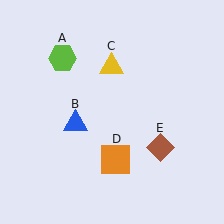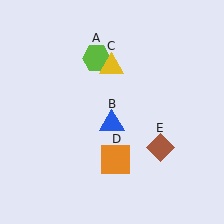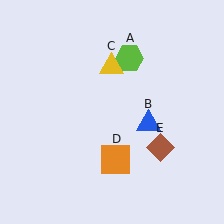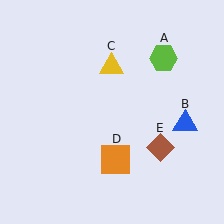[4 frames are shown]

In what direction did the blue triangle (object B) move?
The blue triangle (object B) moved right.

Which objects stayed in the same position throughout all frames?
Yellow triangle (object C) and orange square (object D) and brown diamond (object E) remained stationary.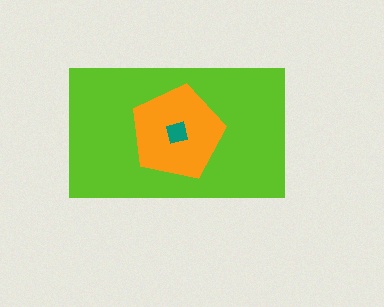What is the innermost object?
The teal square.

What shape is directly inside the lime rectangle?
The orange pentagon.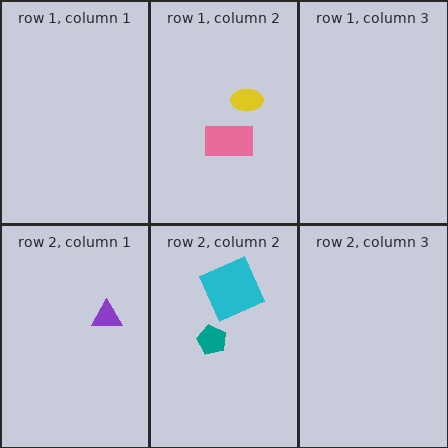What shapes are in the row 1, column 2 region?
The yellow ellipse, the pink rectangle.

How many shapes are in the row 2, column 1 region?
1.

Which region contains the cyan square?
The row 2, column 2 region.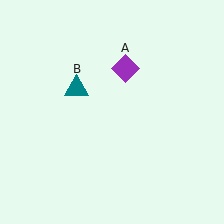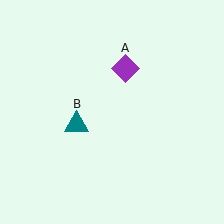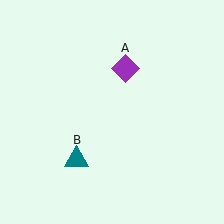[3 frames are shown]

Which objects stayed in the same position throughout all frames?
Purple diamond (object A) remained stationary.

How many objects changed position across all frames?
1 object changed position: teal triangle (object B).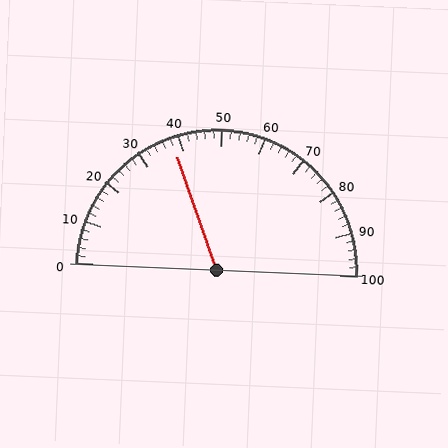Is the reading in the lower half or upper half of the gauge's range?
The reading is in the lower half of the range (0 to 100).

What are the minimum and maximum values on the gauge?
The gauge ranges from 0 to 100.